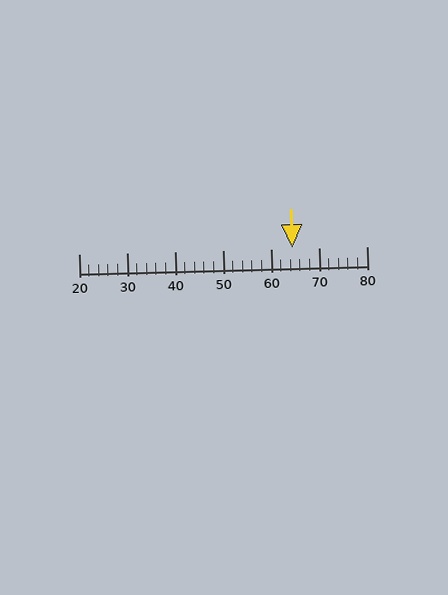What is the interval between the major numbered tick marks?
The major tick marks are spaced 10 units apart.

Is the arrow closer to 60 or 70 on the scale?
The arrow is closer to 60.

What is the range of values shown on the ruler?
The ruler shows values from 20 to 80.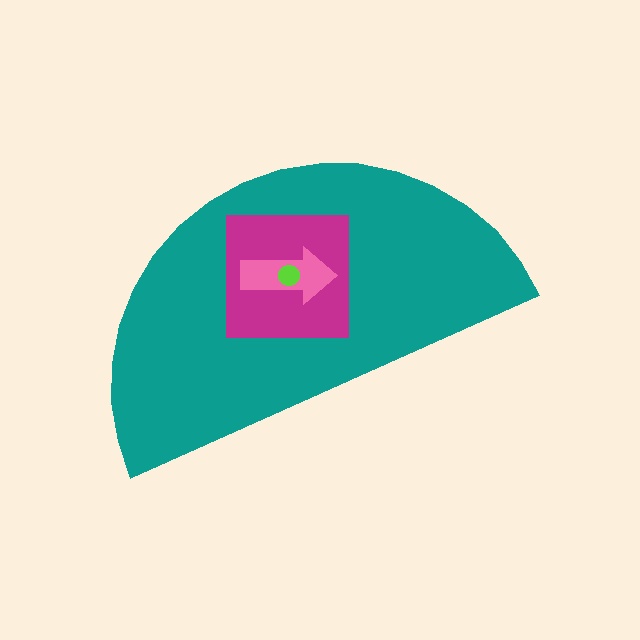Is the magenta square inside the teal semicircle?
Yes.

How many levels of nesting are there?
4.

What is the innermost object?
The lime circle.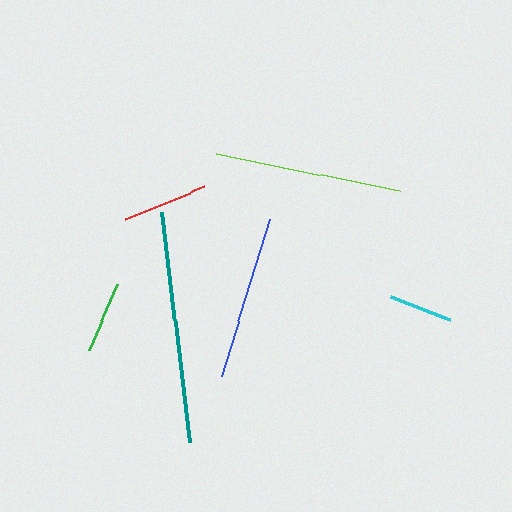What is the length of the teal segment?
The teal segment is approximately 232 pixels long.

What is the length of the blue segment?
The blue segment is approximately 165 pixels long.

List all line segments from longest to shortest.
From longest to shortest: teal, lime, blue, red, green, cyan.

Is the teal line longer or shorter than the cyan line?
The teal line is longer than the cyan line.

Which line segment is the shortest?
The cyan line is the shortest at approximately 64 pixels.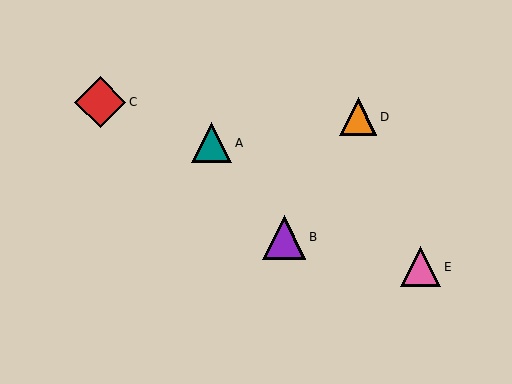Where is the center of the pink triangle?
The center of the pink triangle is at (421, 267).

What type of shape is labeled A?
Shape A is a teal triangle.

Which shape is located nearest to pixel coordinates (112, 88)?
The red diamond (labeled C) at (100, 102) is nearest to that location.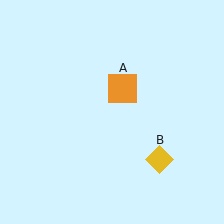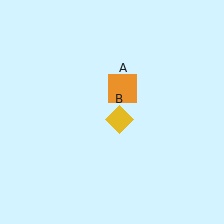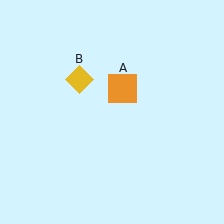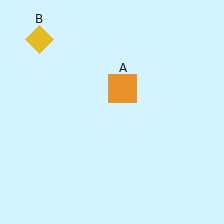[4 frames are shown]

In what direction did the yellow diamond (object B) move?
The yellow diamond (object B) moved up and to the left.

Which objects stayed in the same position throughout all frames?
Orange square (object A) remained stationary.